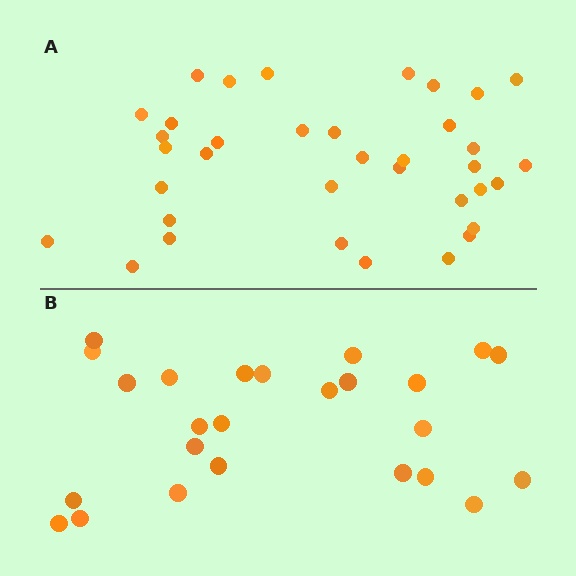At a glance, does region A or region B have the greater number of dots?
Region A (the top region) has more dots.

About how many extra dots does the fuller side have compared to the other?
Region A has roughly 12 or so more dots than region B.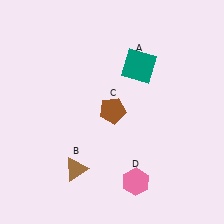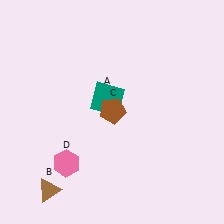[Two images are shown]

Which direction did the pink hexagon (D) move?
The pink hexagon (D) moved left.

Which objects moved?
The objects that moved are: the teal square (A), the brown triangle (B), the pink hexagon (D).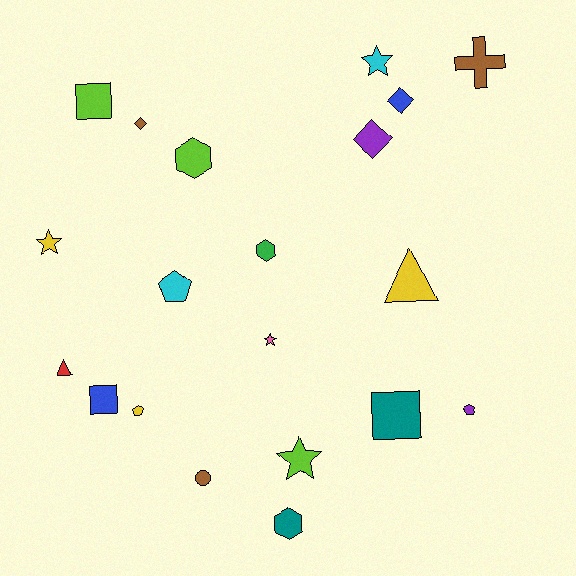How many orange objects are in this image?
There are no orange objects.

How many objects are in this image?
There are 20 objects.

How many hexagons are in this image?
There are 3 hexagons.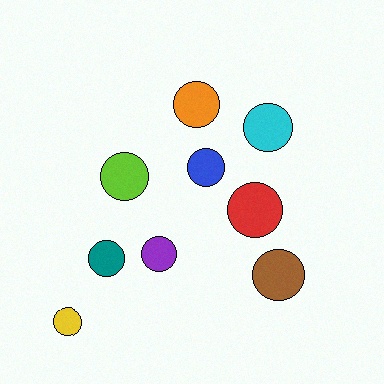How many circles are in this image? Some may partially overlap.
There are 9 circles.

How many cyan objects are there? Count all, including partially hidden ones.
There is 1 cyan object.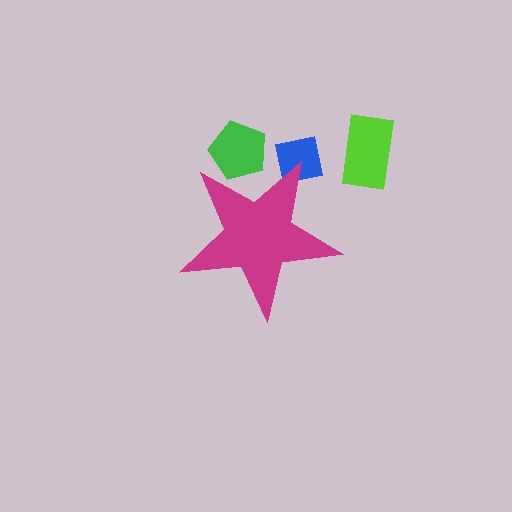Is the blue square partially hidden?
Yes, the blue square is partially hidden behind the magenta star.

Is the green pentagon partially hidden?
Yes, the green pentagon is partially hidden behind the magenta star.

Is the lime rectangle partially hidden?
No, the lime rectangle is fully visible.